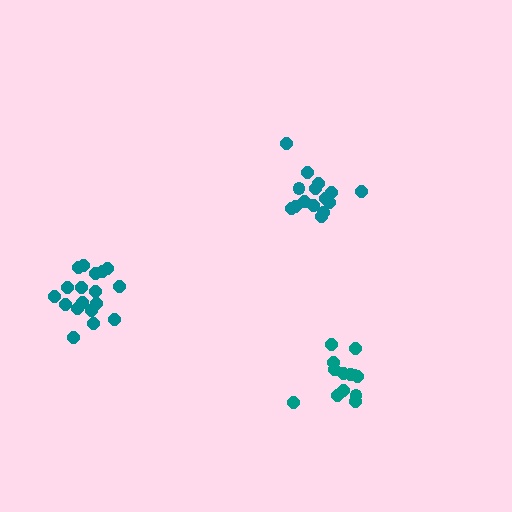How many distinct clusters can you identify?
There are 3 distinct clusters.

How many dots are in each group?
Group 1: 15 dots, Group 2: 13 dots, Group 3: 18 dots (46 total).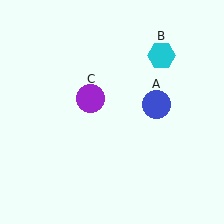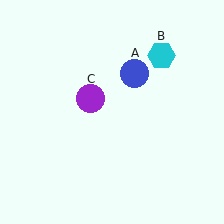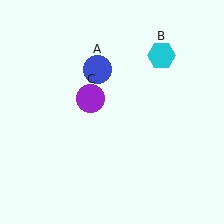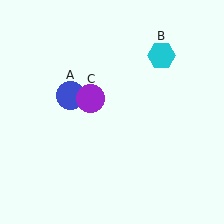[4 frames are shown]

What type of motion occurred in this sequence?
The blue circle (object A) rotated counterclockwise around the center of the scene.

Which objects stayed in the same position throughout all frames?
Cyan hexagon (object B) and purple circle (object C) remained stationary.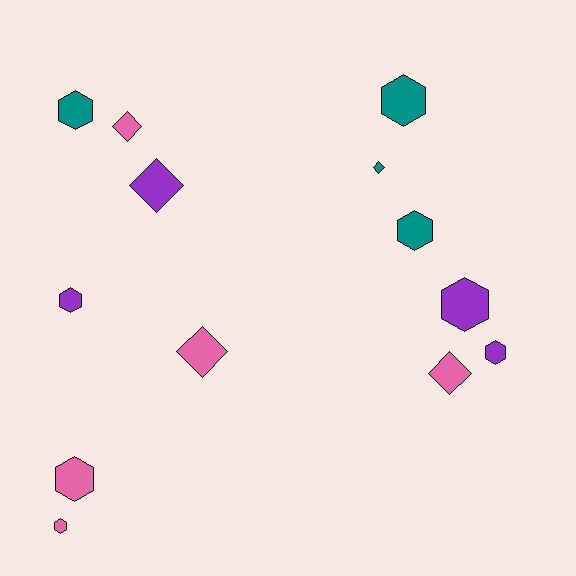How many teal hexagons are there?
There are 3 teal hexagons.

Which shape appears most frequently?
Hexagon, with 8 objects.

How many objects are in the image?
There are 13 objects.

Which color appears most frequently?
Pink, with 5 objects.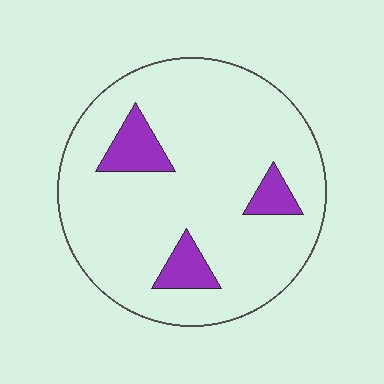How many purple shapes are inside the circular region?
3.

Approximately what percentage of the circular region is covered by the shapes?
Approximately 10%.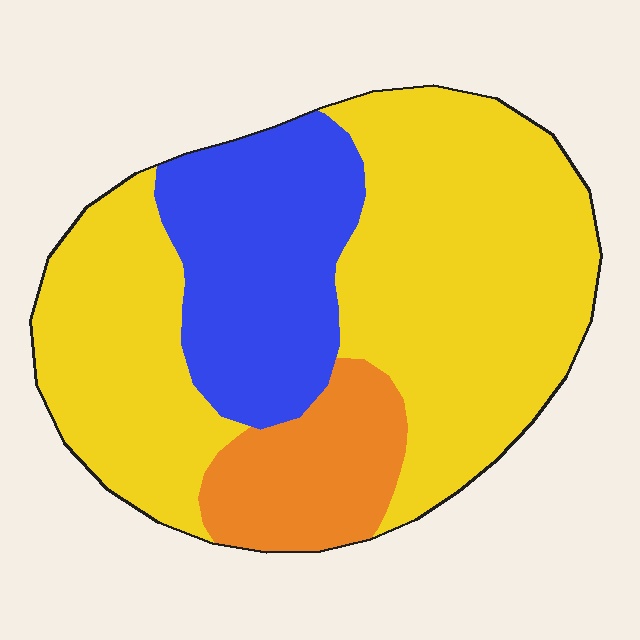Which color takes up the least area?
Orange, at roughly 15%.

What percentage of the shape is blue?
Blue covers around 25% of the shape.